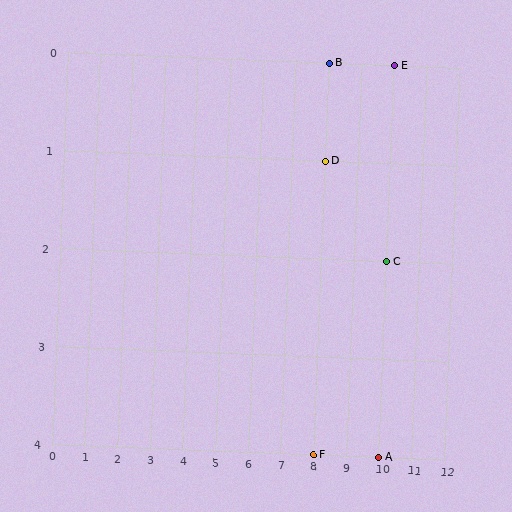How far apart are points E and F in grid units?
Points E and F are 2 columns and 4 rows apart (about 4.5 grid units diagonally).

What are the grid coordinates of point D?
Point D is at grid coordinates (8, 1).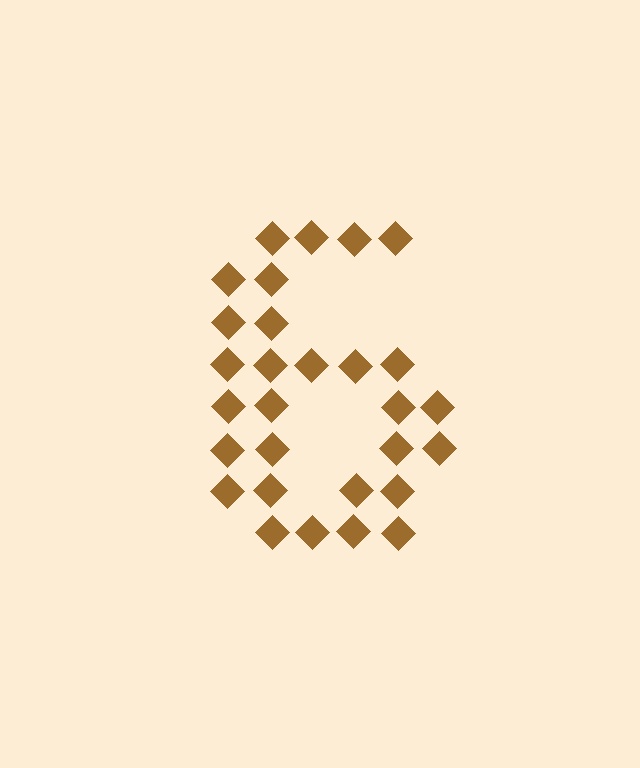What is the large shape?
The large shape is the digit 6.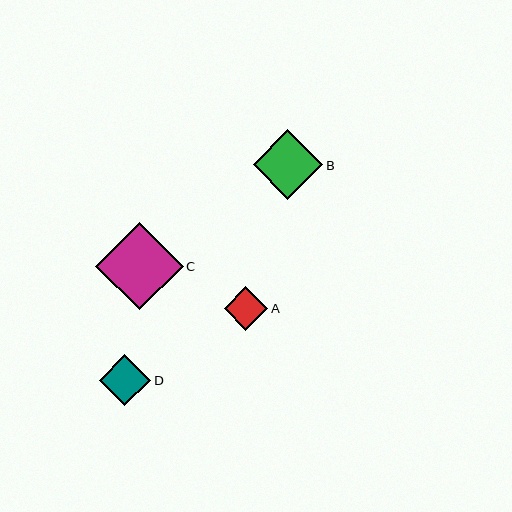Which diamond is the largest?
Diamond C is the largest with a size of approximately 87 pixels.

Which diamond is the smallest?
Diamond A is the smallest with a size of approximately 44 pixels.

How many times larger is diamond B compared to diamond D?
Diamond B is approximately 1.4 times the size of diamond D.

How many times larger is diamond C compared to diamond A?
Diamond C is approximately 2.0 times the size of diamond A.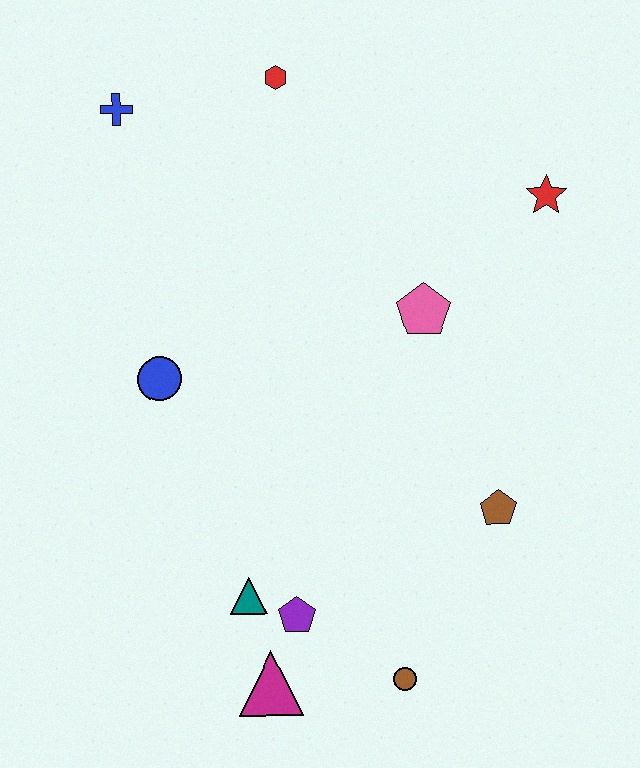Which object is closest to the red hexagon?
The blue cross is closest to the red hexagon.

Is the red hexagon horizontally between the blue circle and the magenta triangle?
No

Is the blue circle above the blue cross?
No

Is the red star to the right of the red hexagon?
Yes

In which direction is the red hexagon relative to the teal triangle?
The red hexagon is above the teal triangle.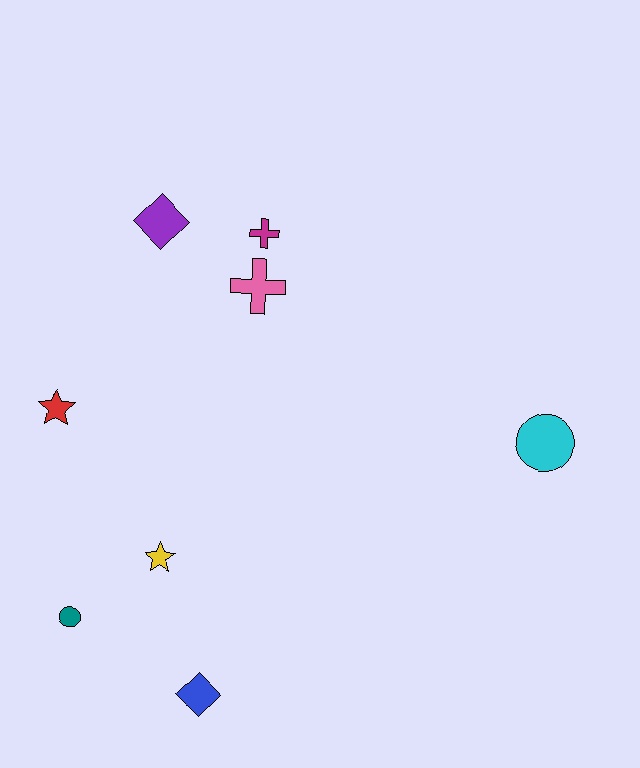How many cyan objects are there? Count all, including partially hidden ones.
There is 1 cyan object.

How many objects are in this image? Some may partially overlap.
There are 8 objects.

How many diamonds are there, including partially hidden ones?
There are 2 diamonds.